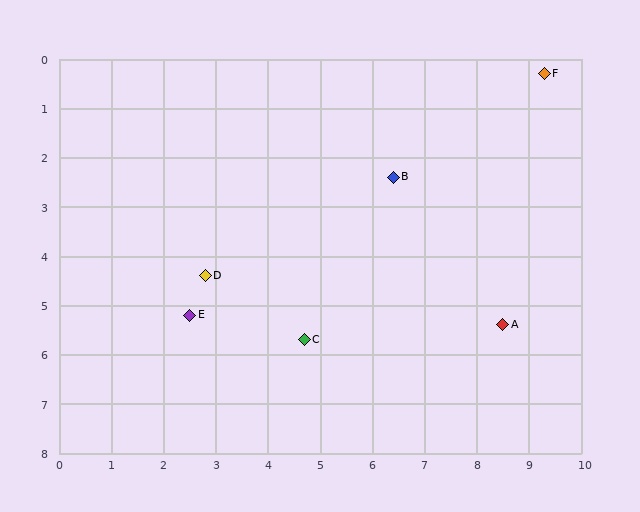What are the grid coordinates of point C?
Point C is at approximately (4.7, 5.7).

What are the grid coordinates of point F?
Point F is at approximately (9.3, 0.3).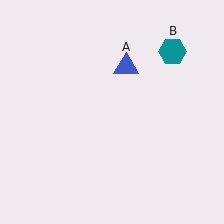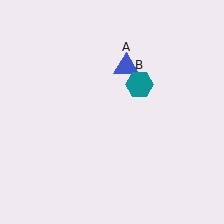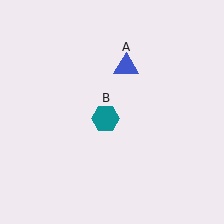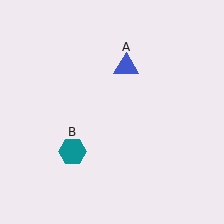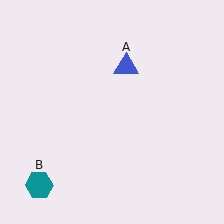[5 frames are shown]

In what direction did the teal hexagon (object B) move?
The teal hexagon (object B) moved down and to the left.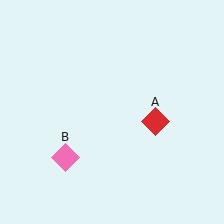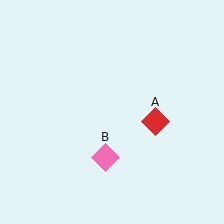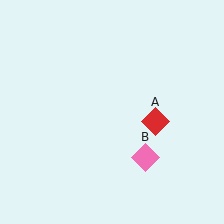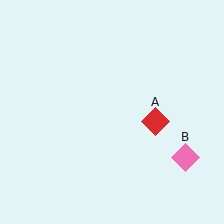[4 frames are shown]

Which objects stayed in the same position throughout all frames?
Red diamond (object A) remained stationary.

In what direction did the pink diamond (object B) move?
The pink diamond (object B) moved right.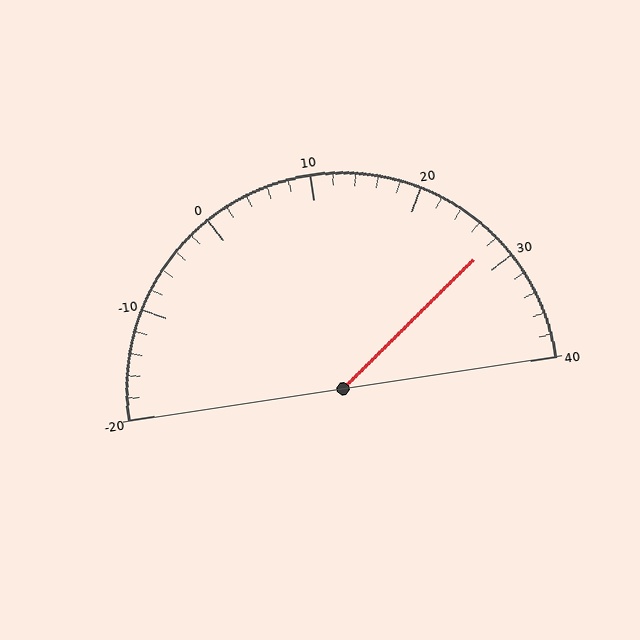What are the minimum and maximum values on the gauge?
The gauge ranges from -20 to 40.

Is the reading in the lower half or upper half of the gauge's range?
The reading is in the upper half of the range (-20 to 40).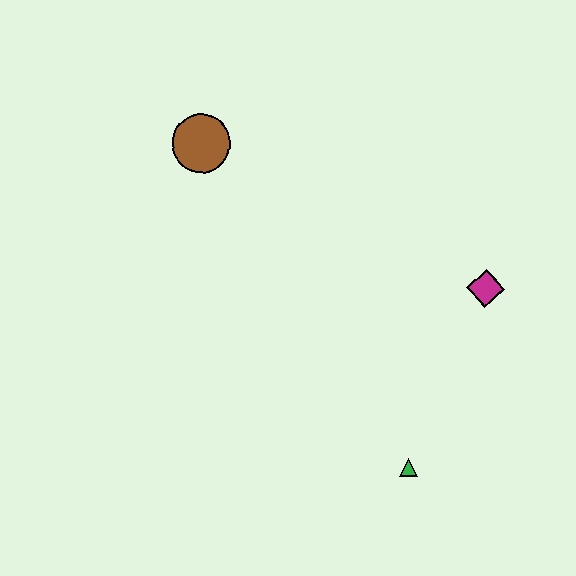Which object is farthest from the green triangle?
The brown circle is farthest from the green triangle.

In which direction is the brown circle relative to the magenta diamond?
The brown circle is to the left of the magenta diamond.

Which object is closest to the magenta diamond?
The green triangle is closest to the magenta diamond.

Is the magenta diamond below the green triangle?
No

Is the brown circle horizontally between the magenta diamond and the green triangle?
No